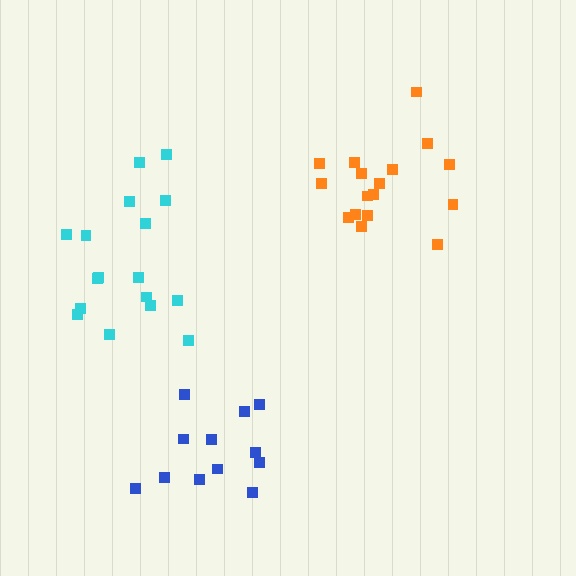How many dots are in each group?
Group 1: 12 dots, Group 2: 17 dots, Group 3: 17 dots (46 total).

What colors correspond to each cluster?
The clusters are colored: blue, cyan, orange.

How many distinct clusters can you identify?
There are 3 distinct clusters.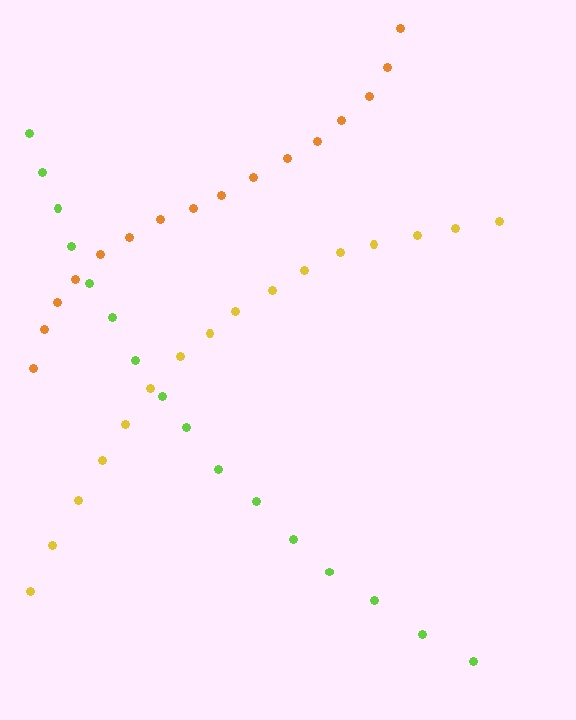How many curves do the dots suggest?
There are 3 distinct paths.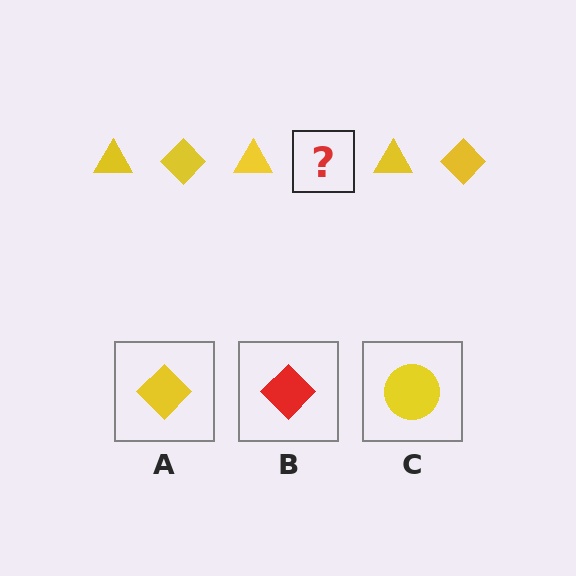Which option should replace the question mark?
Option A.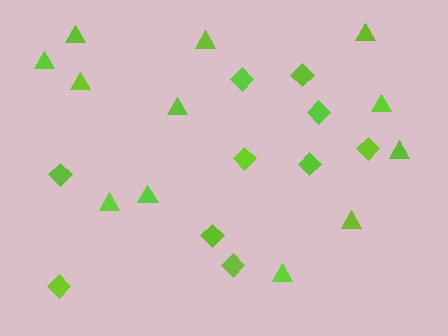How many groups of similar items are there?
There are 2 groups: one group of triangles (12) and one group of diamonds (10).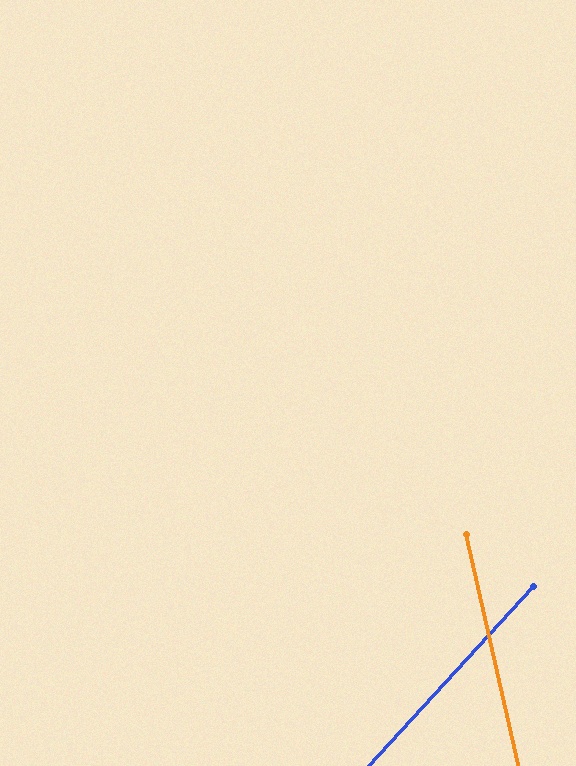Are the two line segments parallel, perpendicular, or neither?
Neither parallel nor perpendicular — they differ by about 55°.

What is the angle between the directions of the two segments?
Approximately 55 degrees.